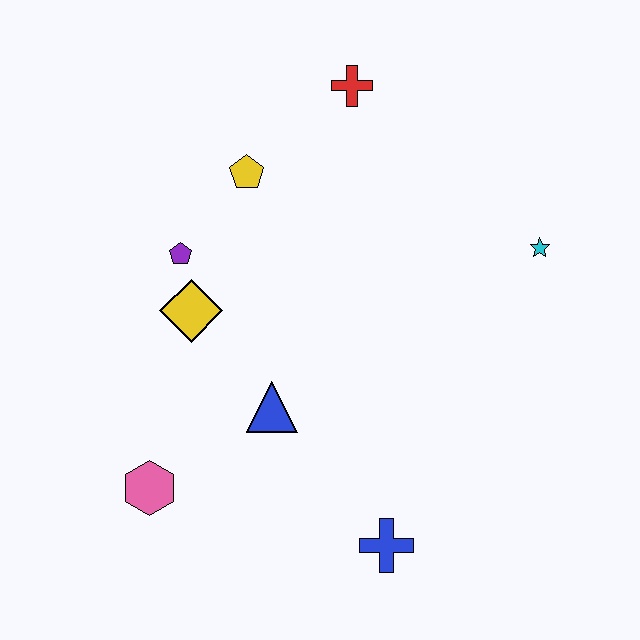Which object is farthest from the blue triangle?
The red cross is farthest from the blue triangle.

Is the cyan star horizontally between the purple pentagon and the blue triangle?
No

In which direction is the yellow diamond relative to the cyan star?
The yellow diamond is to the left of the cyan star.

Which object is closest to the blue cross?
The blue triangle is closest to the blue cross.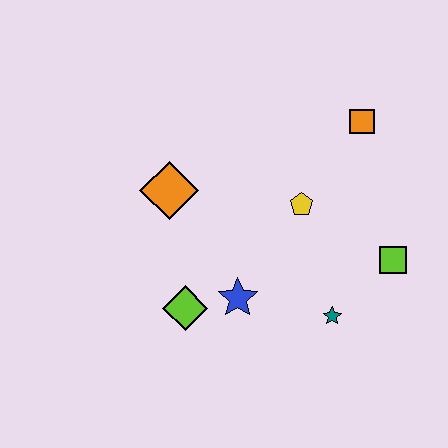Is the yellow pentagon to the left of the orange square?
Yes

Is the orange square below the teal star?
No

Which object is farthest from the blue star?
The orange square is farthest from the blue star.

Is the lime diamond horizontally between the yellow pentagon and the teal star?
No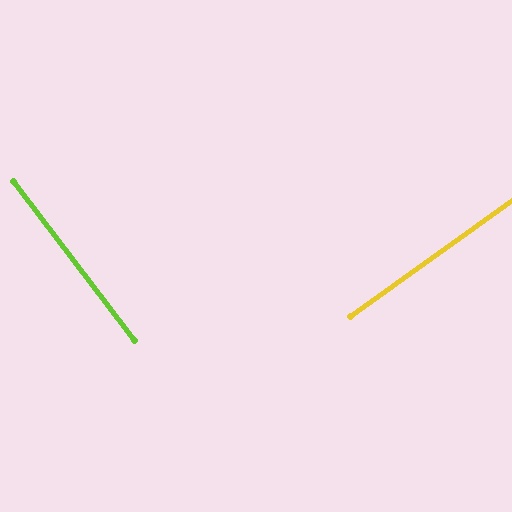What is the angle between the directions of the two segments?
Approximately 88 degrees.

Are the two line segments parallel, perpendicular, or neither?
Perpendicular — they meet at approximately 88°.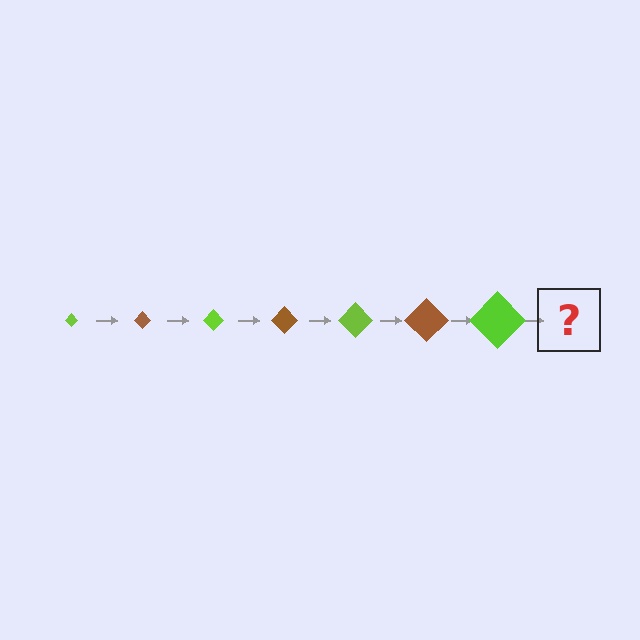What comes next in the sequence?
The next element should be a brown diamond, larger than the previous one.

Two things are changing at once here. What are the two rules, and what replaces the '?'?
The two rules are that the diamond grows larger each step and the color cycles through lime and brown. The '?' should be a brown diamond, larger than the previous one.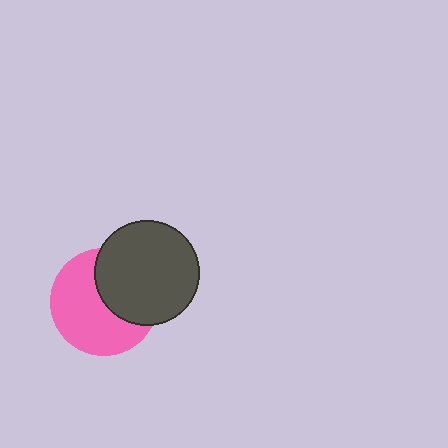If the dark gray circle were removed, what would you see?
You would see the complete pink circle.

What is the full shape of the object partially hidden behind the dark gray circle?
The partially hidden object is a pink circle.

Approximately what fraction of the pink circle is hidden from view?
Roughly 40% of the pink circle is hidden behind the dark gray circle.